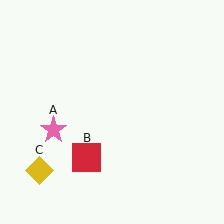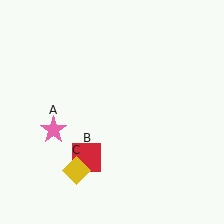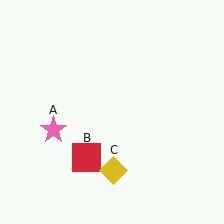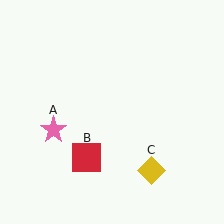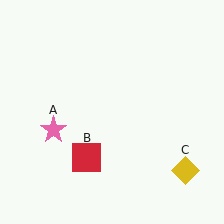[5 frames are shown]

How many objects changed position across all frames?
1 object changed position: yellow diamond (object C).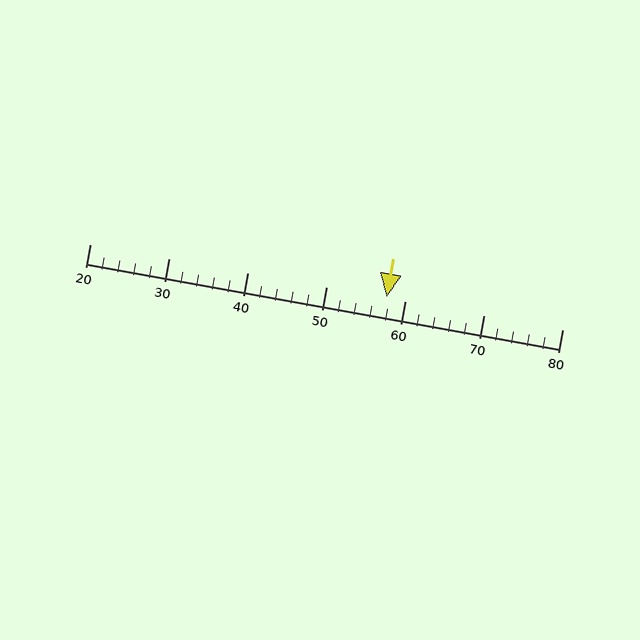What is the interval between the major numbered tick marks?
The major tick marks are spaced 10 units apart.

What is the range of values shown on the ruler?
The ruler shows values from 20 to 80.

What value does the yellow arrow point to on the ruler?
The yellow arrow points to approximately 58.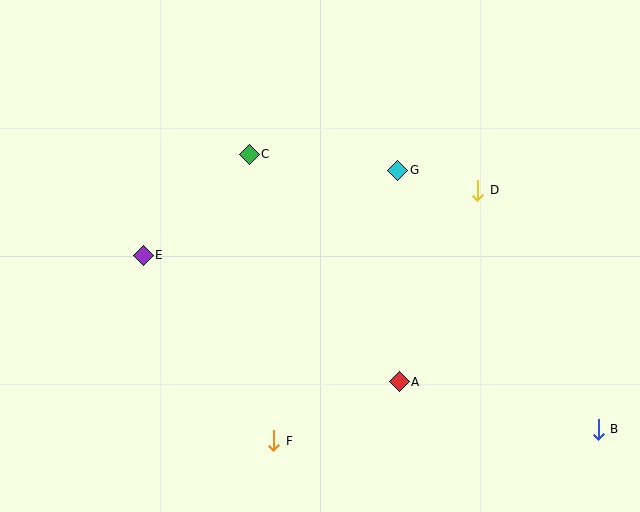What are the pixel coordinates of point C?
Point C is at (249, 154).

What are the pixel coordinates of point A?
Point A is at (399, 382).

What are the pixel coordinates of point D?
Point D is at (478, 190).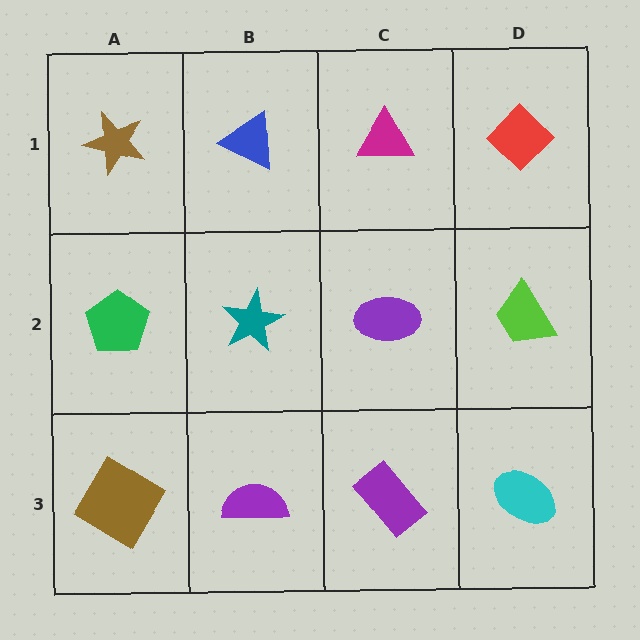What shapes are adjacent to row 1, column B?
A teal star (row 2, column B), a brown star (row 1, column A), a magenta triangle (row 1, column C).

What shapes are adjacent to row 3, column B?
A teal star (row 2, column B), a brown diamond (row 3, column A), a purple rectangle (row 3, column C).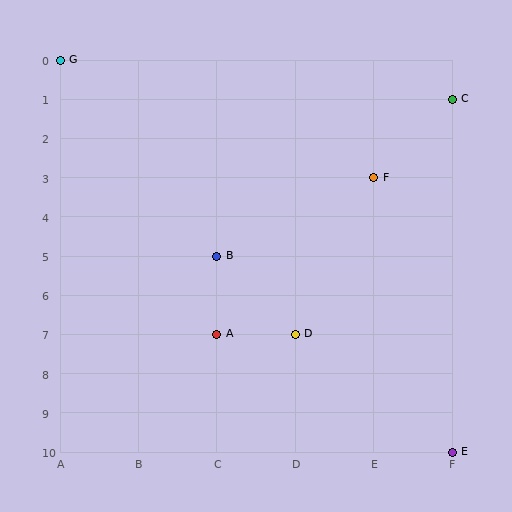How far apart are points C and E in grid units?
Points C and E are 9 rows apart.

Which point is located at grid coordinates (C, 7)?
Point A is at (C, 7).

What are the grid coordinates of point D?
Point D is at grid coordinates (D, 7).